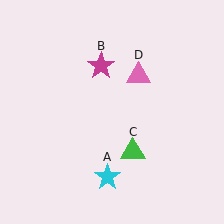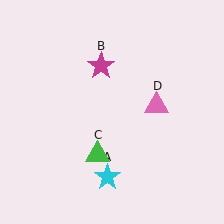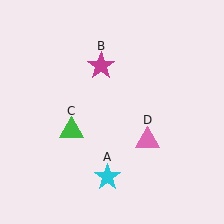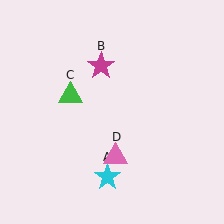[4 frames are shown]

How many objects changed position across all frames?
2 objects changed position: green triangle (object C), pink triangle (object D).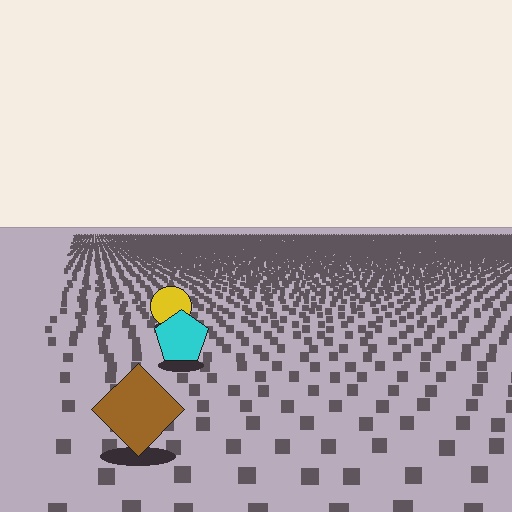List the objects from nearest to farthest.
From nearest to farthest: the brown diamond, the cyan pentagon, the yellow circle.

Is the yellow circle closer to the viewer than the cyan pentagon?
No. The cyan pentagon is closer — you can tell from the texture gradient: the ground texture is coarser near it.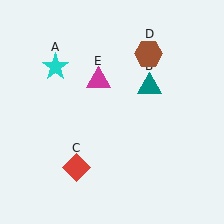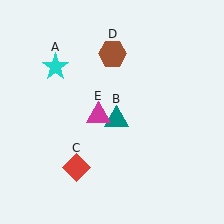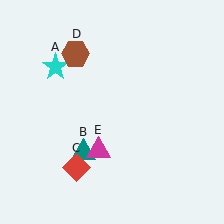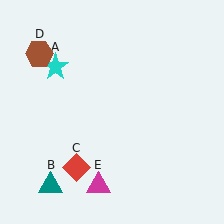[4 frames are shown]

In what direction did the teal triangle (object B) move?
The teal triangle (object B) moved down and to the left.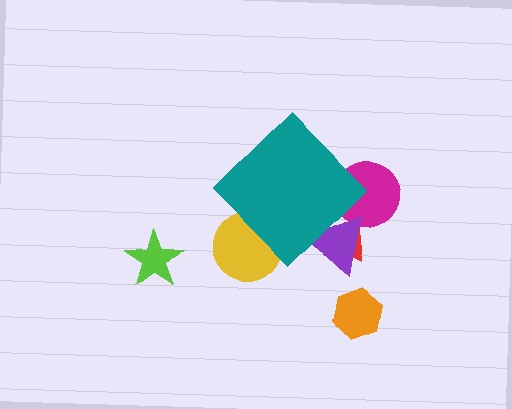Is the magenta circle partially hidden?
Yes, the magenta circle is partially hidden behind the teal diamond.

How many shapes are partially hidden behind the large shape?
4 shapes are partially hidden.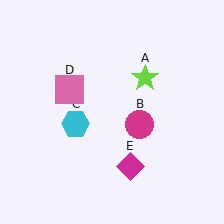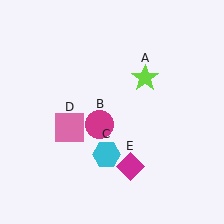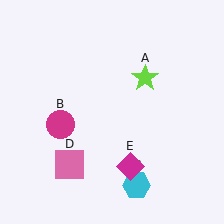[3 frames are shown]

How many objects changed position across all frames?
3 objects changed position: magenta circle (object B), cyan hexagon (object C), pink square (object D).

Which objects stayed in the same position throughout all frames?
Lime star (object A) and magenta diamond (object E) remained stationary.